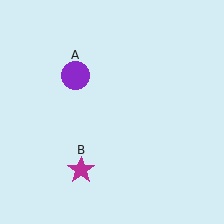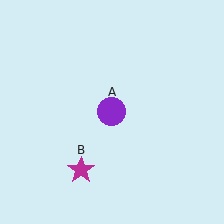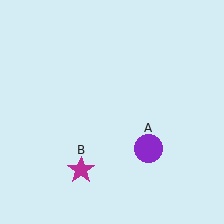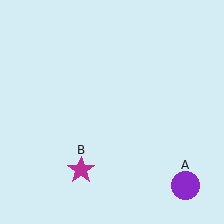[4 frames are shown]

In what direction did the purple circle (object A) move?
The purple circle (object A) moved down and to the right.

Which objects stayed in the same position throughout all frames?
Magenta star (object B) remained stationary.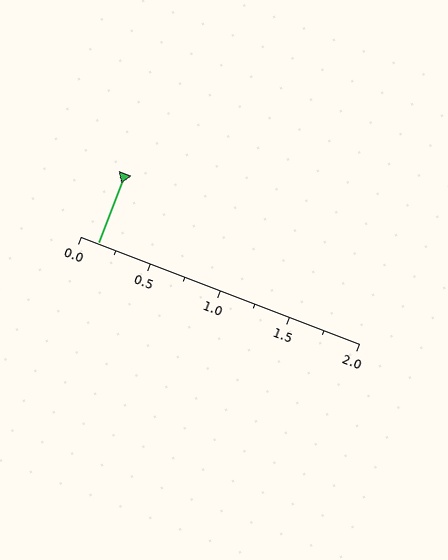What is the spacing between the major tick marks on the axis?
The major ticks are spaced 0.5 apart.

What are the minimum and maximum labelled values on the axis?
The axis runs from 0.0 to 2.0.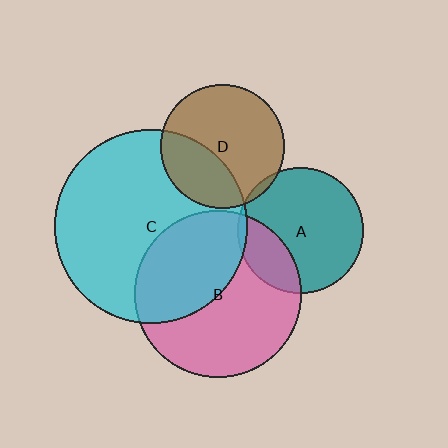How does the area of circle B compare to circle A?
Approximately 1.8 times.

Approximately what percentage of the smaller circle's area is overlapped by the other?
Approximately 25%.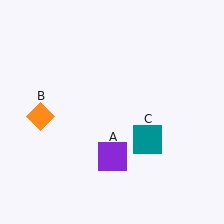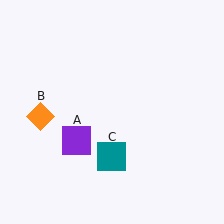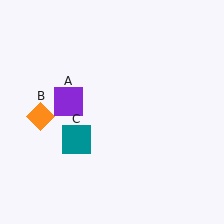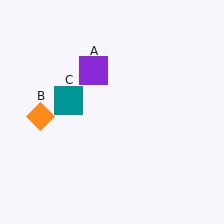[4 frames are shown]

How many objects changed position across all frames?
2 objects changed position: purple square (object A), teal square (object C).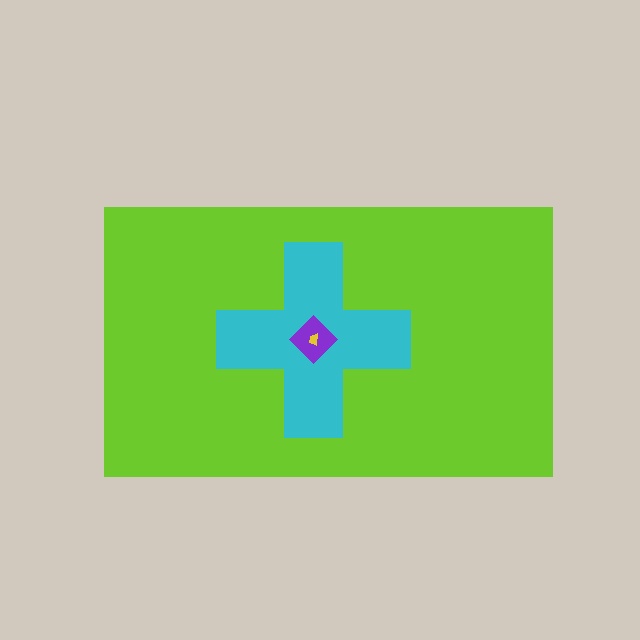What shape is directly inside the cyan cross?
The purple diamond.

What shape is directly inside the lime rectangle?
The cyan cross.